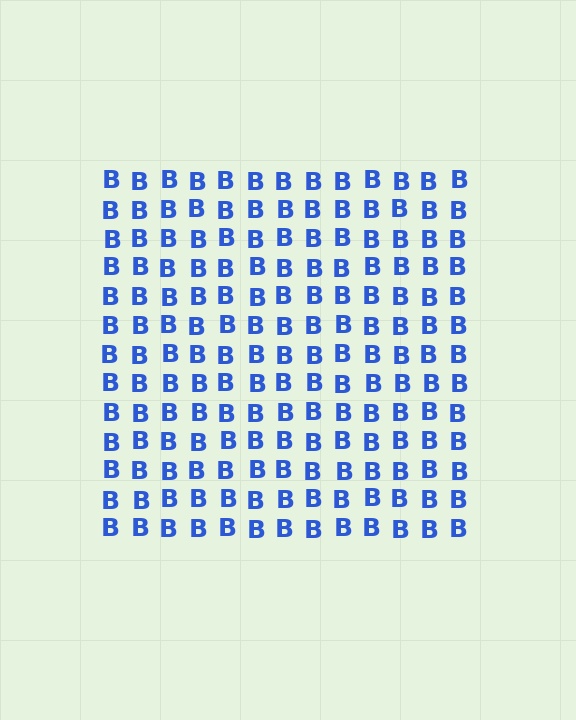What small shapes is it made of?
It is made of small letter B's.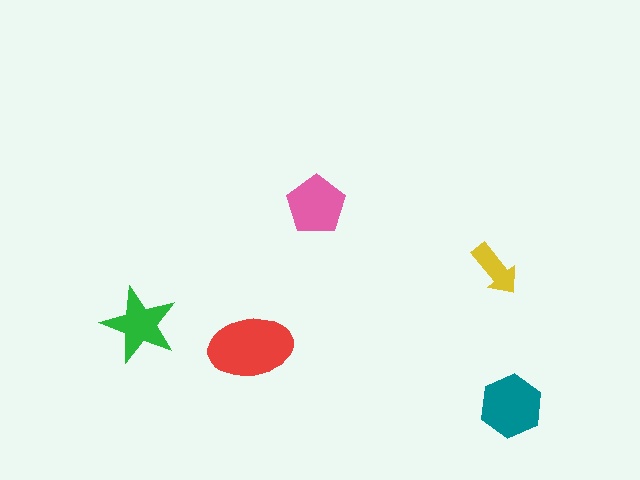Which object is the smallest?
The yellow arrow.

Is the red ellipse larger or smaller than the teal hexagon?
Larger.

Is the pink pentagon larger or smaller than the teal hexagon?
Smaller.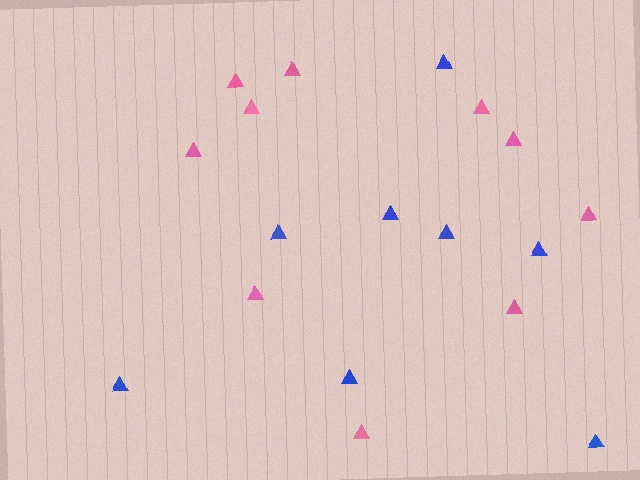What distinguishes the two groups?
There are 2 groups: one group of blue triangles (8) and one group of pink triangles (10).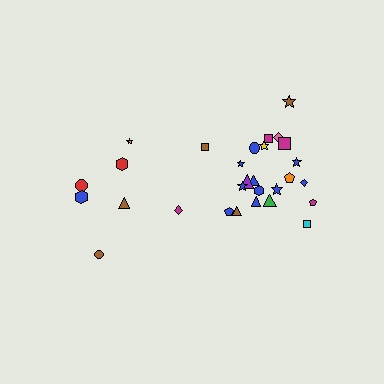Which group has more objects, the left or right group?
The right group.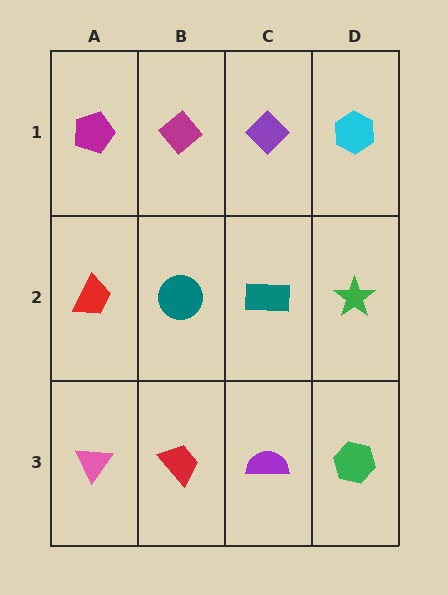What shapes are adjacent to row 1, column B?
A teal circle (row 2, column B), a magenta pentagon (row 1, column A), a purple diamond (row 1, column C).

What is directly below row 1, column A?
A red trapezoid.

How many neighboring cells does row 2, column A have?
3.